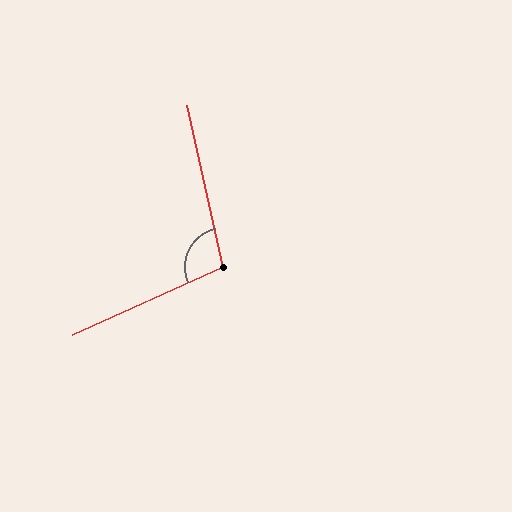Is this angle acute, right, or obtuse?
It is obtuse.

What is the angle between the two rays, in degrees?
Approximately 101 degrees.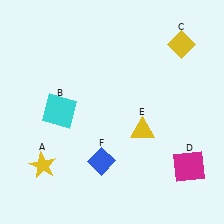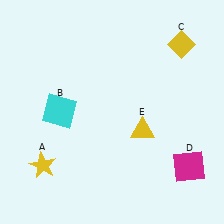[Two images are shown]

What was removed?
The blue diamond (F) was removed in Image 2.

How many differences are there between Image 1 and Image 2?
There is 1 difference between the two images.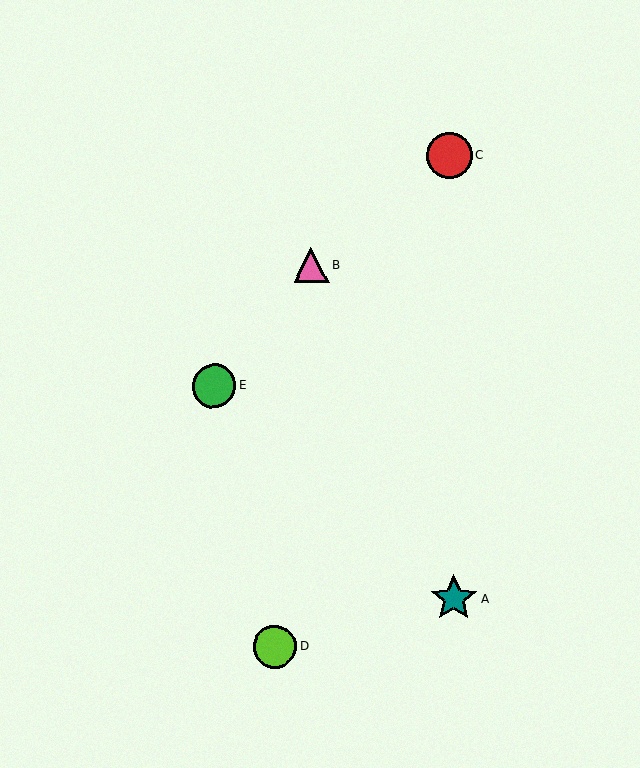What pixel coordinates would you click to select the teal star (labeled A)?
Click at (454, 599) to select the teal star A.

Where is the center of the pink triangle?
The center of the pink triangle is at (311, 265).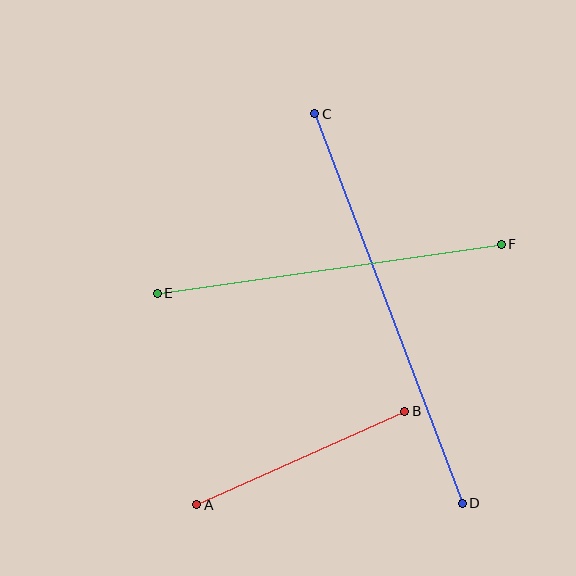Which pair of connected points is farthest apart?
Points C and D are farthest apart.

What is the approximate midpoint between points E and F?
The midpoint is at approximately (329, 269) pixels.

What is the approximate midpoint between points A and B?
The midpoint is at approximately (301, 458) pixels.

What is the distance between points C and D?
The distance is approximately 416 pixels.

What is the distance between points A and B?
The distance is approximately 228 pixels.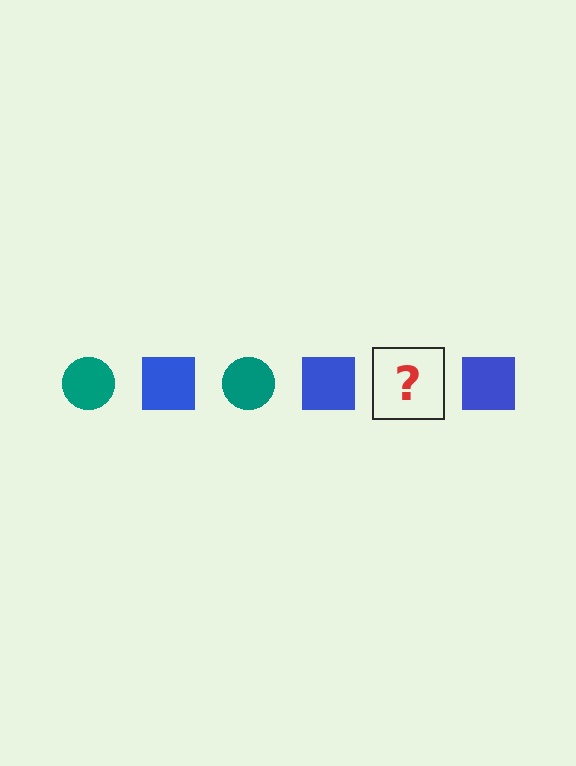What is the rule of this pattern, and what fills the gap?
The rule is that the pattern alternates between teal circle and blue square. The gap should be filled with a teal circle.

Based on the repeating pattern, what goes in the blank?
The blank should be a teal circle.